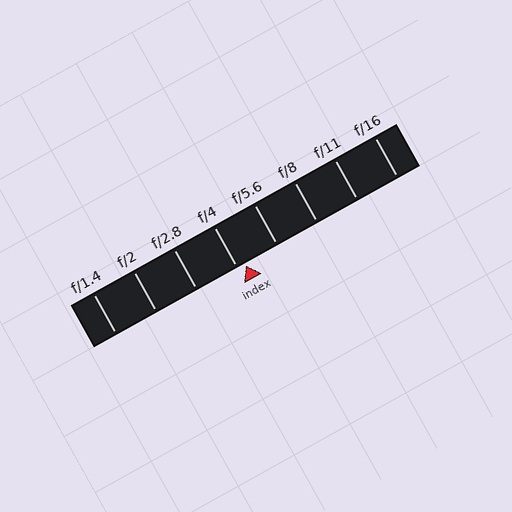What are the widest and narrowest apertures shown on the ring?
The widest aperture shown is f/1.4 and the narrowest is f/16.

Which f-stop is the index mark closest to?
The index mark is closest to f/4.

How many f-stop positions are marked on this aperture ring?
There are 8 f-stop positions marked.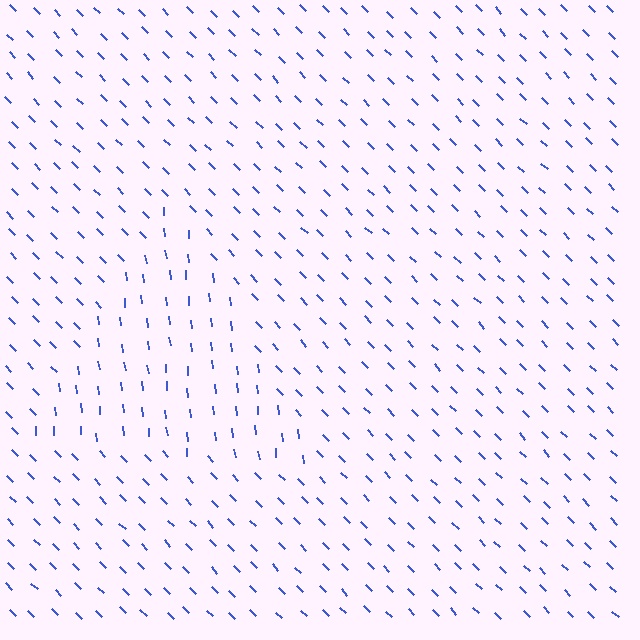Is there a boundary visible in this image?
Yes, there is a texture boundary formed by a change in line orientation.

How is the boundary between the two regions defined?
The boundary is defined purely by a change in line orientation (approximately 39 degrees difference). All lines are the same color and thickness.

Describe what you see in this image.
The image is filled with small blue line segments. A triangle region in the image has lines oriented differently from the surrounding lines, creating a visible texture boundary.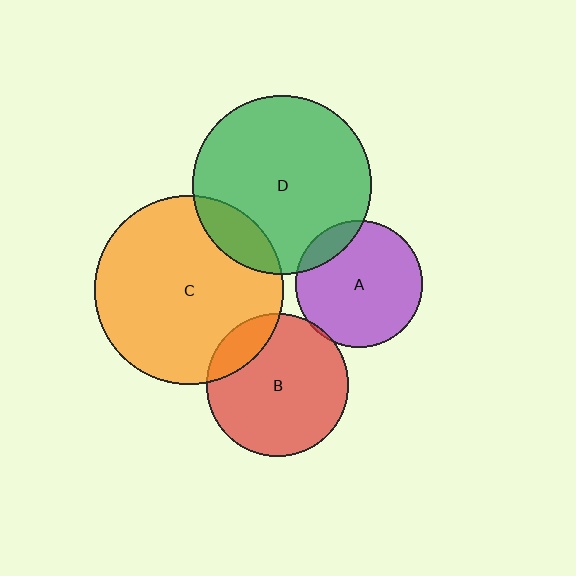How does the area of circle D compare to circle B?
Approximately 1.6 times.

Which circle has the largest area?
Circle C (orange).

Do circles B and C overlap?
Yes.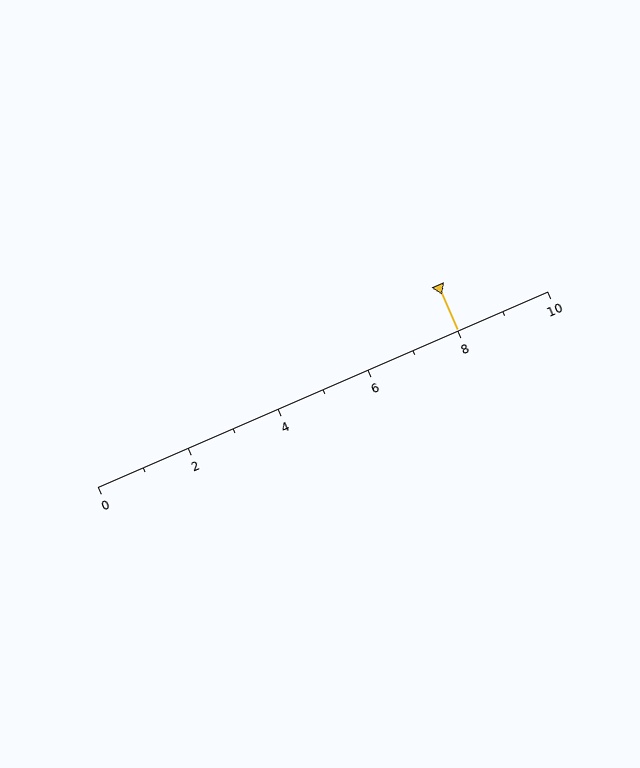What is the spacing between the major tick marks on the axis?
The major ticks are spaced 2 apart.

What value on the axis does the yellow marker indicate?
The marker indicates approximately 8.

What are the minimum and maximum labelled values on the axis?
The axis runs from 0 to 10.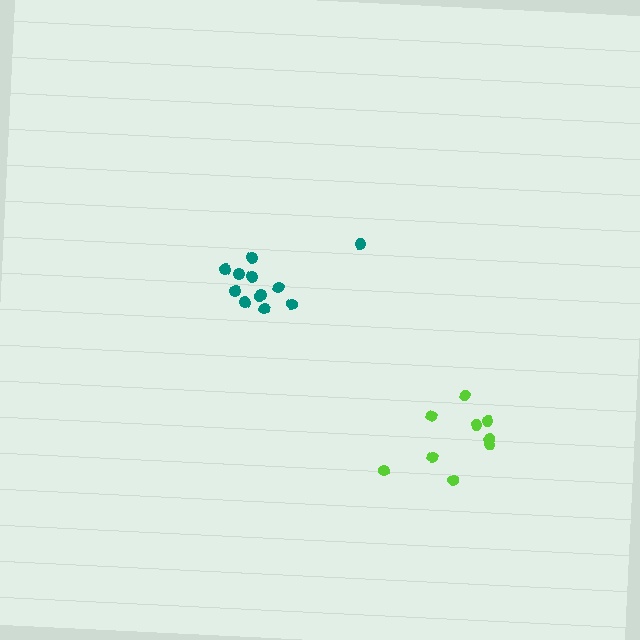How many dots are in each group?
Group 1: 9 dots, Group 2: 12 dots (21 total).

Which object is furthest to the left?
The teal cluster is leftmost.